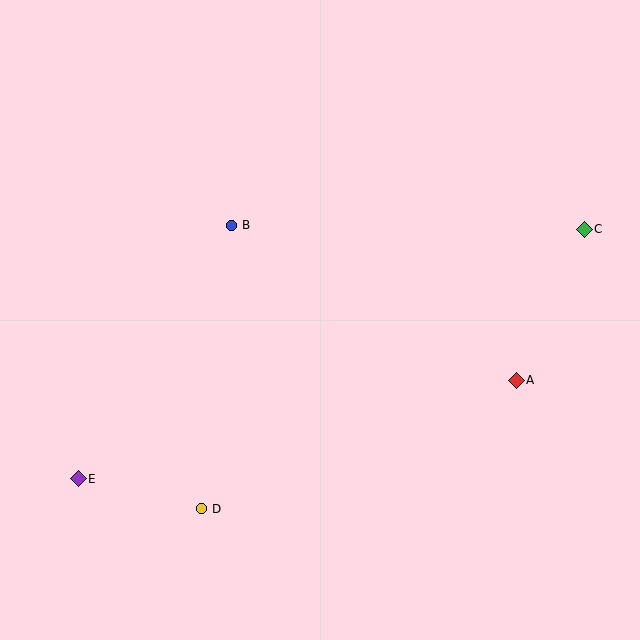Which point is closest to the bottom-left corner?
Point E is closest to the bottom-left corner.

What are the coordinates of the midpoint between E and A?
The midpoint between E and A is at (297, 429).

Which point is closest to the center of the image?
Point B at (232, 225) is closest to the center.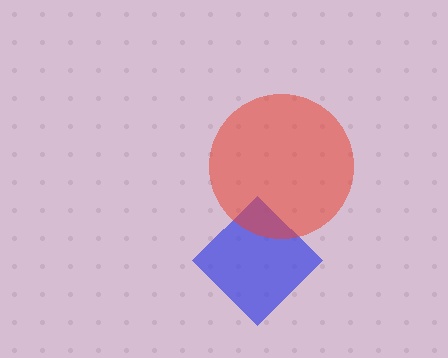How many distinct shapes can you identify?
There are 2 distinct shapes: a blue diamond, a red circle.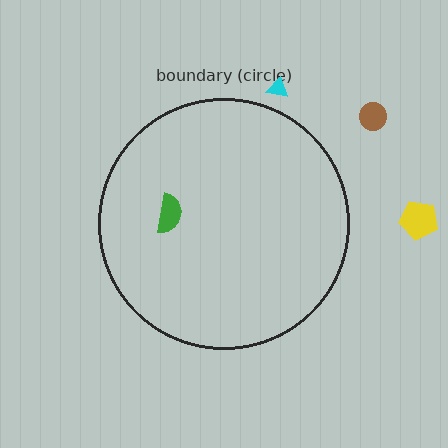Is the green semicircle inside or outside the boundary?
Inside.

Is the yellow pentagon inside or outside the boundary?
Outside.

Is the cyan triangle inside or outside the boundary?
Outside.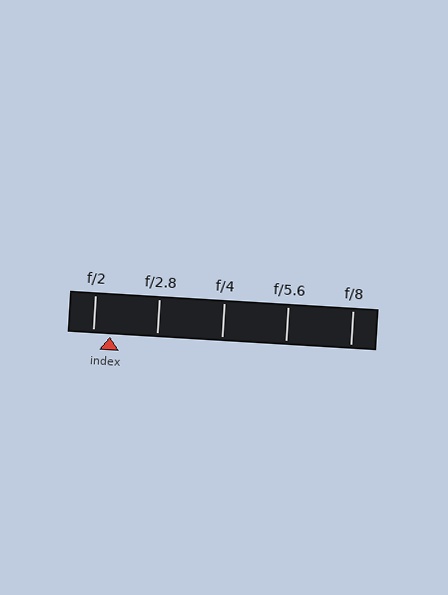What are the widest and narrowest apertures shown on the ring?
The widest aperture shown is f/2 and the narrowest is f/8.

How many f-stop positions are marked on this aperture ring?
There are 5 f-stop positions marked.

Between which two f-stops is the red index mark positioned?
The index mark is between f/2 and f/2.8.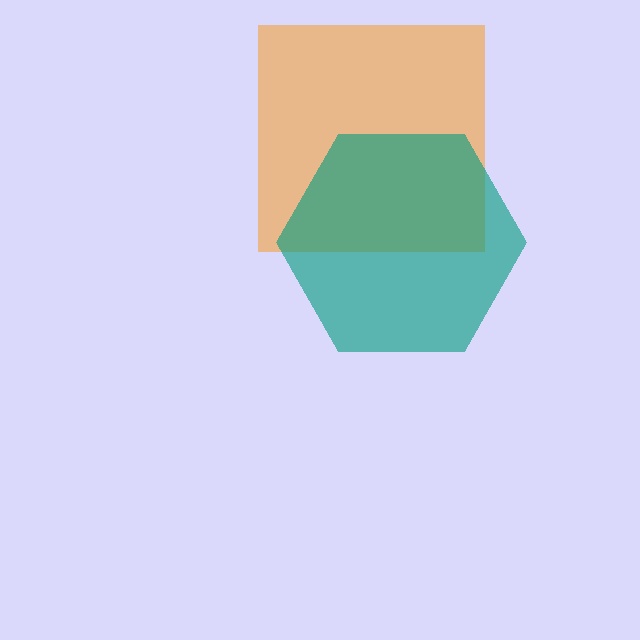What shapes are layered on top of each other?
The layered shapes are: an orange square, a teal hexagon.